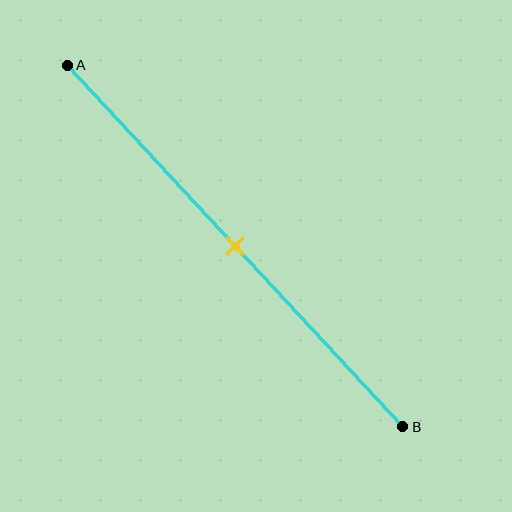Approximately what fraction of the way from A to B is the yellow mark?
The yellow mark is approximately 50% of the way from A to B.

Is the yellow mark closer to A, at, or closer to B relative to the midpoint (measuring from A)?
The yellow mark is approximately at the midpoint of segment AB.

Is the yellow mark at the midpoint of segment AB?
Yes, the mark is approximately at the midpoint.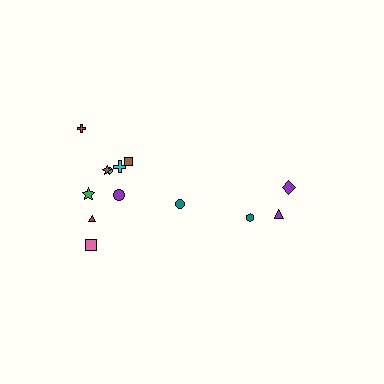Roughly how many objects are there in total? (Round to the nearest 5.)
Roughly 15 objects in total.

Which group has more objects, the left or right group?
The left group.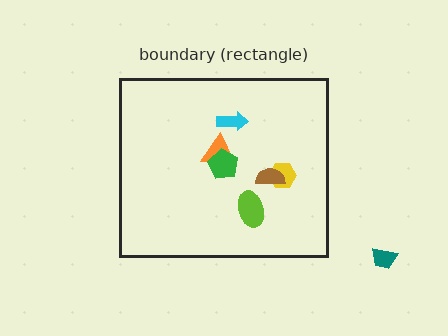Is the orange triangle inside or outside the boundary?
Inside.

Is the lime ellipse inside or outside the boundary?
Inside.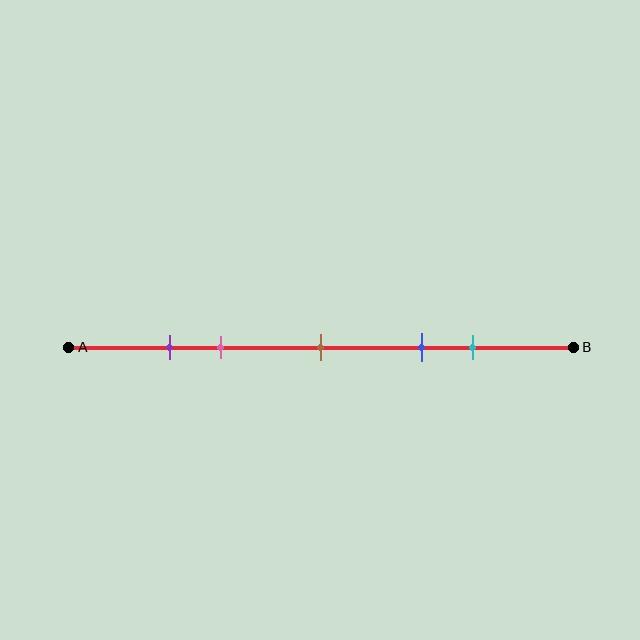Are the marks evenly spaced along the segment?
No, the marks are not evenly spaced.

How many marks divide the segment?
There are 5 marks dividing the segment.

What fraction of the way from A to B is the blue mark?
The blue mark is approximately 70% (0.7) of the way from A to B.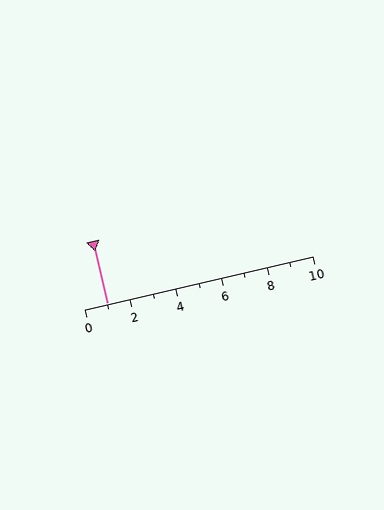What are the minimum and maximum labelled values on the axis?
The axis runs from 0 to 10.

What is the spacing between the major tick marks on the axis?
The major ticks are spaced 2 apart.